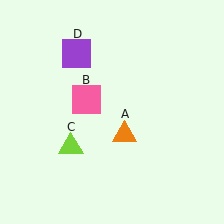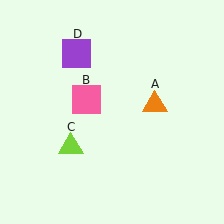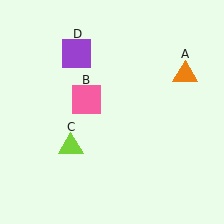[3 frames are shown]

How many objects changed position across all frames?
1 object changed position: orange triangle (object A).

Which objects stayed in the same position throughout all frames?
Pink square (object B) and lime triangle (object C) and purple square (object D) remained stationary.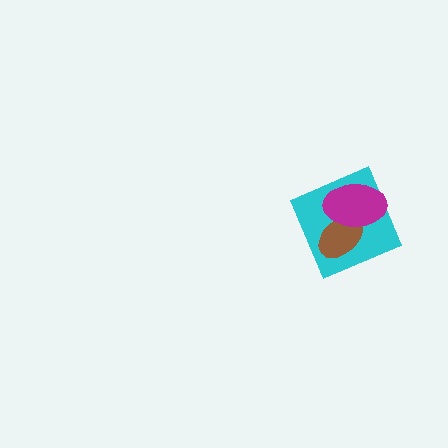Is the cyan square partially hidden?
Yes, it is partially covered by another shape.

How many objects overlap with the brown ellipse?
2 objects overlap with the brown ellipse.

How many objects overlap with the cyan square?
2 objects overlap with the cyan square.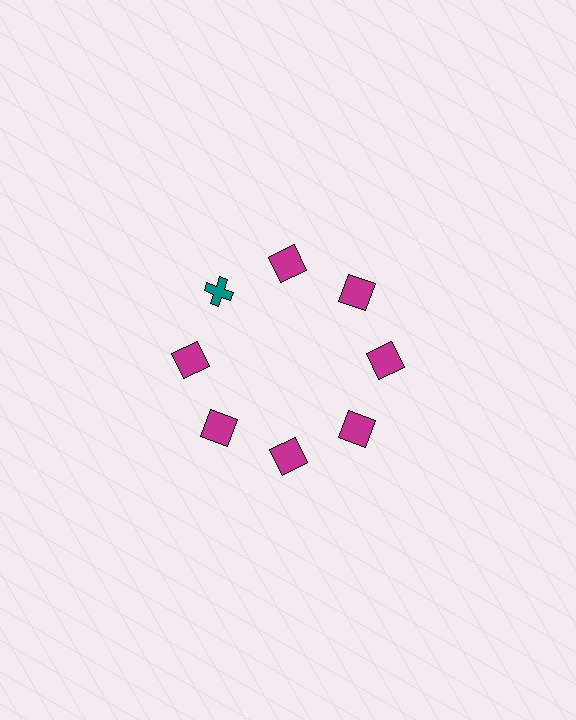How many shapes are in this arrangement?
There are 8 shapes arranged in a ring pattern.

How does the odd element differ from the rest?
It differs in both color (teal instead of magenta) and shape (cross instead of square).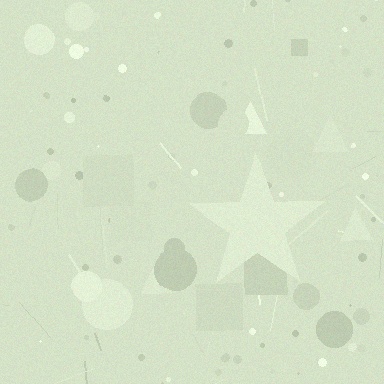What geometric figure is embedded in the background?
A star is embedded in the background.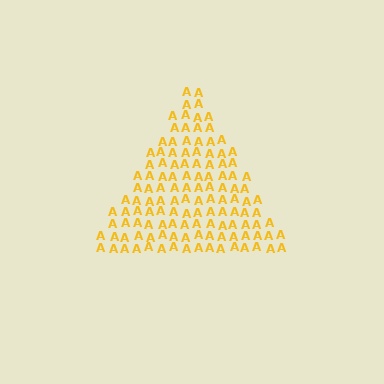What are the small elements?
The small elements are letter A's.